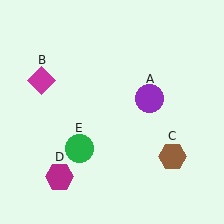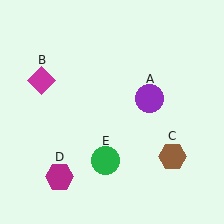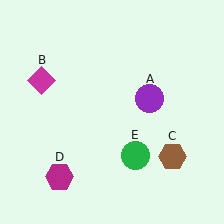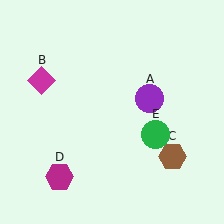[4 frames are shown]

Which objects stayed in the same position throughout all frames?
Purple circle (object A) and magenta diamond (object B) and brown hexagon (object C) and magenta hexagon (object D) remained stationary.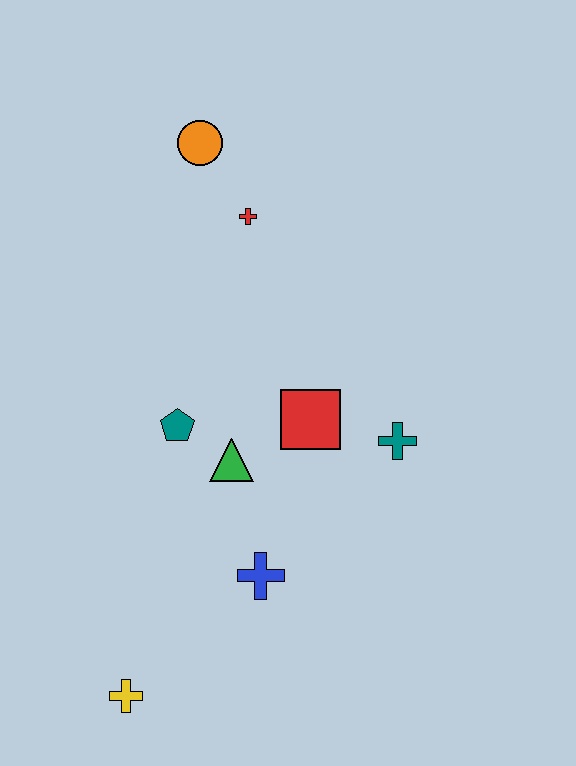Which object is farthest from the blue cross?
The orange circle is farthest from the blue cross.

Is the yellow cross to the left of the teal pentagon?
Yes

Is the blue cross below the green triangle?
Yes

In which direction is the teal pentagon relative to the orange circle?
The teal pentagon is below the orange circle.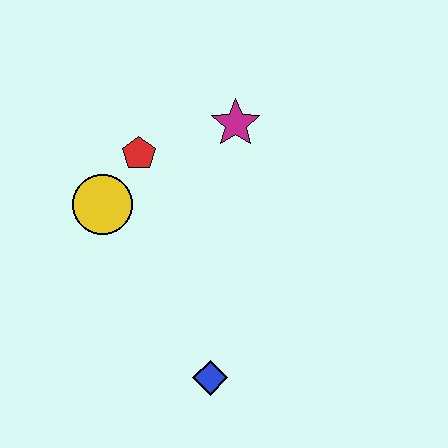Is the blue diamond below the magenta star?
Yes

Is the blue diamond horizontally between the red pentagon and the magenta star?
Yes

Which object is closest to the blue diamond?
The yellow circle is closest to the blue diamond.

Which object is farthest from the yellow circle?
The blue diamond is farthest from the yellow circle.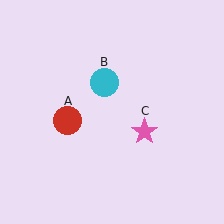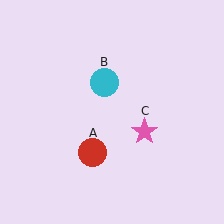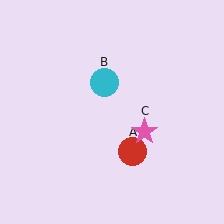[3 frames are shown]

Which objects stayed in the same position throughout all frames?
Cyan circle (object B) and pink star (object C) remained stationary.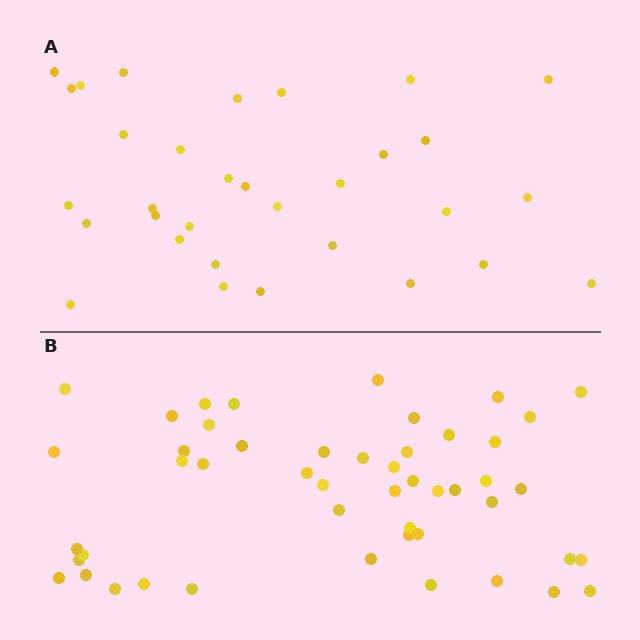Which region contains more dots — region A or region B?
Region B (the bottom region) has more dots.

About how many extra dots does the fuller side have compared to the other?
Region B has approximately 15 more dots than region A.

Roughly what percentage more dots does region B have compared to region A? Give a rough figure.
About 55% more.